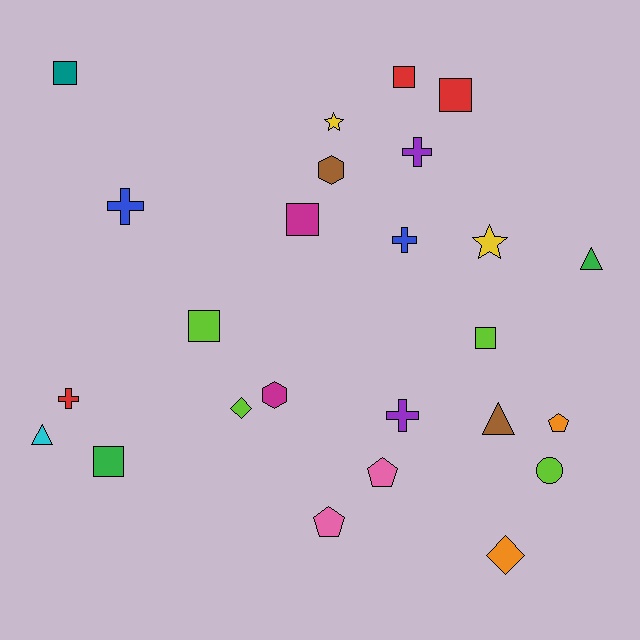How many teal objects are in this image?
There is 1 teal object.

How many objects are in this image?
There are 25 objects.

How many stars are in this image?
There are 2 stars.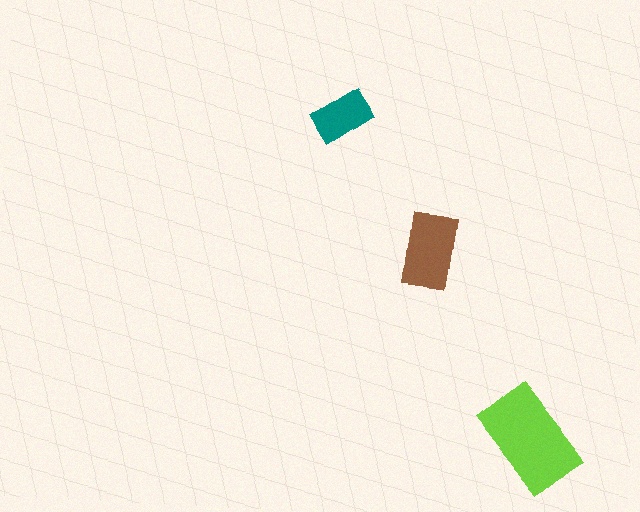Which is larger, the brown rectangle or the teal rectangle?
The brown one.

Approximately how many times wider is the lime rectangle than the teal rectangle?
About 2 times wider.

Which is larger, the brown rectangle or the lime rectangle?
The lime one.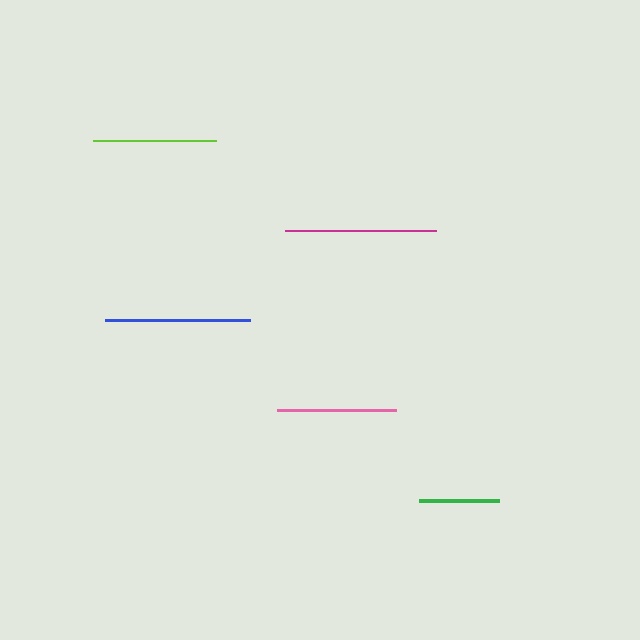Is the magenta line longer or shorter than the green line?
The magenta line is longer than the green line.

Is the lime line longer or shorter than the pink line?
The lime line is longer than the pink line.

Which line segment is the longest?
The magenta line is the longest at approximately 151 pixels.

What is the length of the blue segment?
The blue segment is approximately 145 pixels long.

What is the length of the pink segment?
The pink segment is approximately 119 pixels long.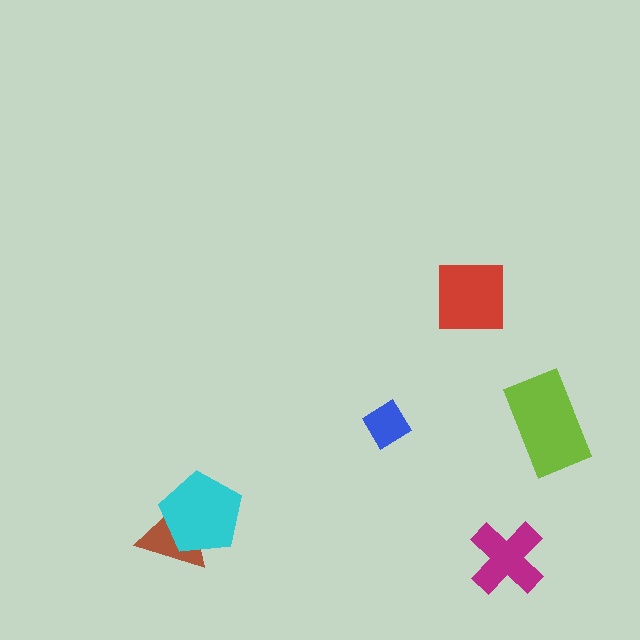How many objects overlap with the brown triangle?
1 object overlaps with the brown triangle.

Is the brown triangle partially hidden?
Yes, it is partially covered by another shape.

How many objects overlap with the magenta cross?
0 objects overlap with the magenta cross.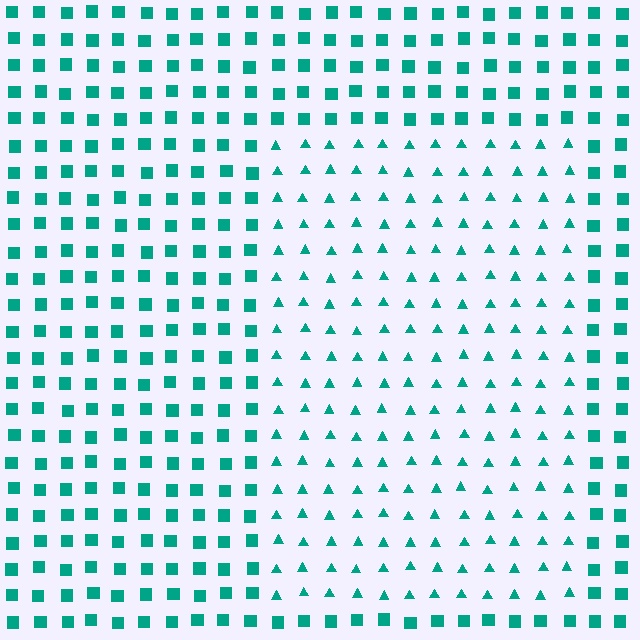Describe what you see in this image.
The image is filled with small teal elements arranged in a uniform grid. A rectangle-shaped region contains triangles, while the surrounding area contains squares. The boundary is defined purely by the change in element shape.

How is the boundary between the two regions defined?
The boundary is defined by a change in element shape: triangles inside vs. squares outside. All elements share the same color and spacing.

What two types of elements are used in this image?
The image uses triangles inside the rectangle region and squares outside it.